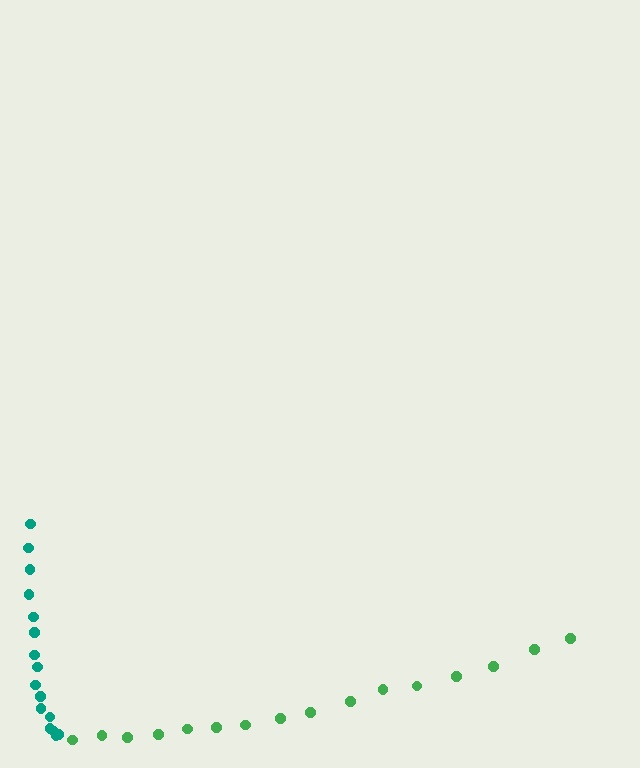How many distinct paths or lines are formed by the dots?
There are 2 distinct paths.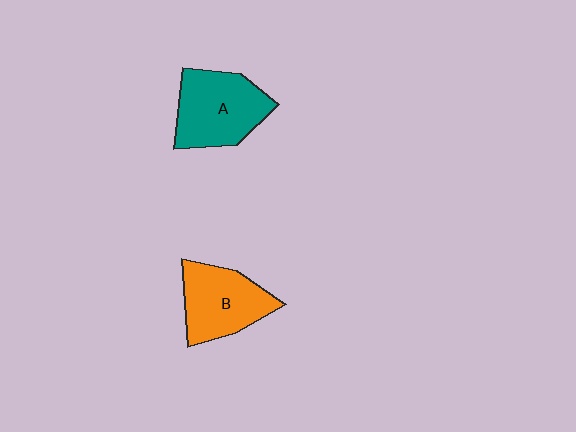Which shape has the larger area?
Shape A (teal).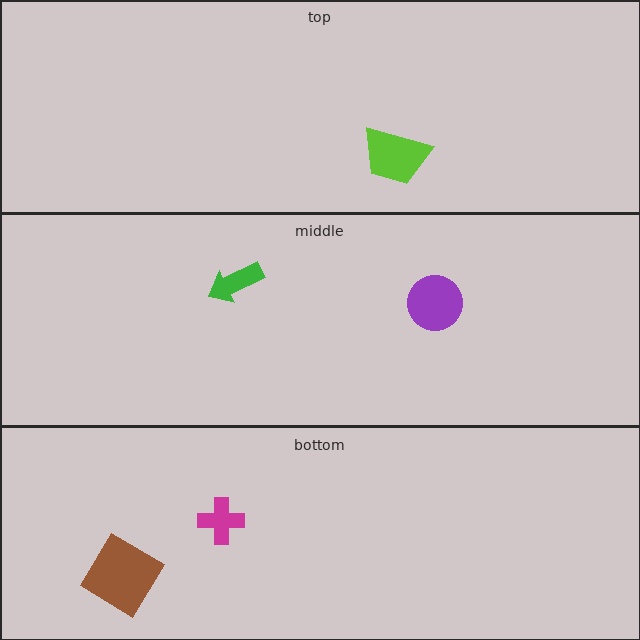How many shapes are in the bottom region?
2.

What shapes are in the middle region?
The purple circle, the green arrow.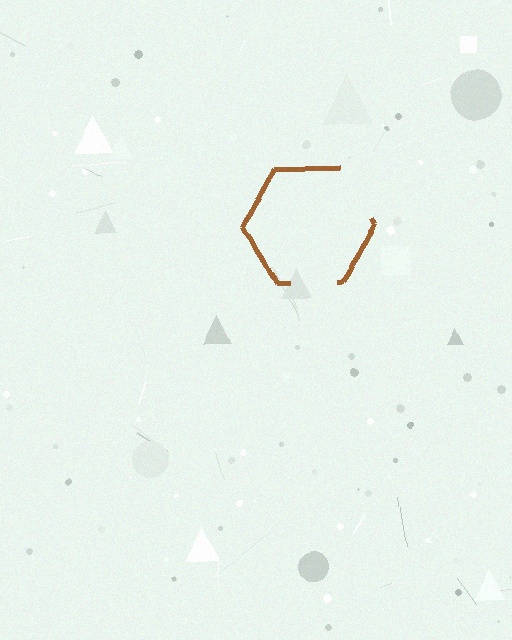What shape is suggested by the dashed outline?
The dashed outline suggests a hexagon.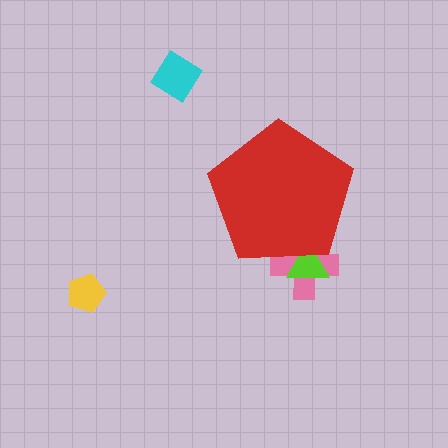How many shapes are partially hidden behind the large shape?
2 shapes are partially hidden.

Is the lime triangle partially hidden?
Yes, the lime triangle is partially hidden behind the red pentagon.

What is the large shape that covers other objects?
A red pentagon.